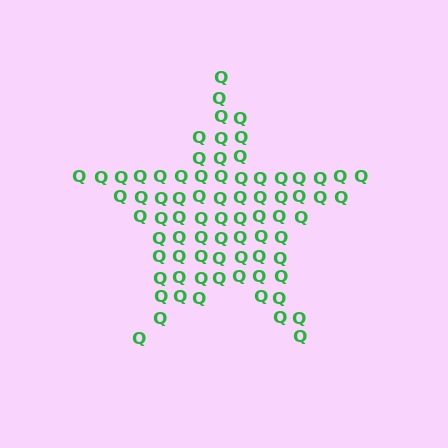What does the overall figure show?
The overall figure shows a star.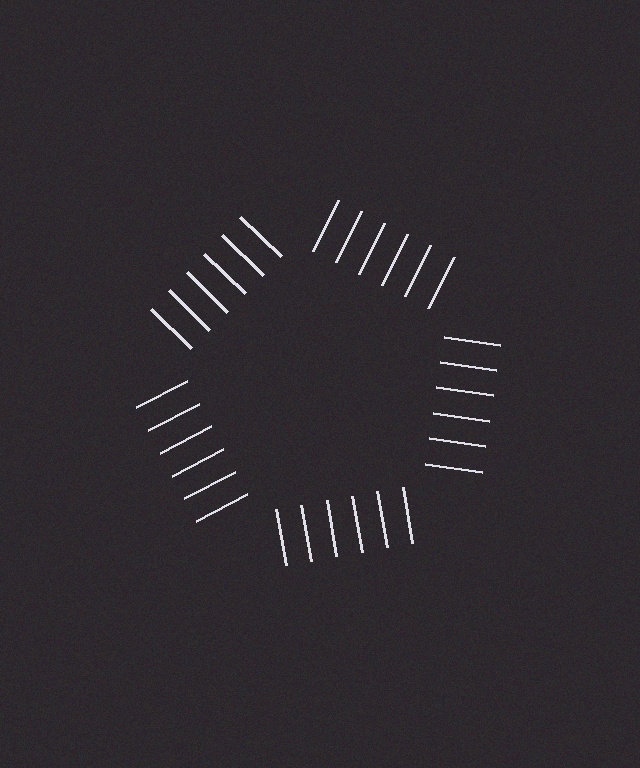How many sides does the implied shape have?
5 sides — the line-ends trace a pentagon.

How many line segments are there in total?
30 — 6 along each of the 5 edges.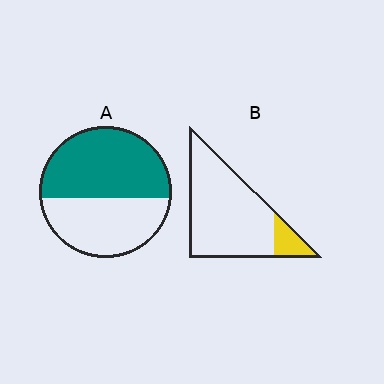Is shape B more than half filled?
No.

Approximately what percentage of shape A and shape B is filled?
A is approximately 55% and B is approximately 15%.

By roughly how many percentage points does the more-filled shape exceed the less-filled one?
By roughly 45 percentage points (A over B).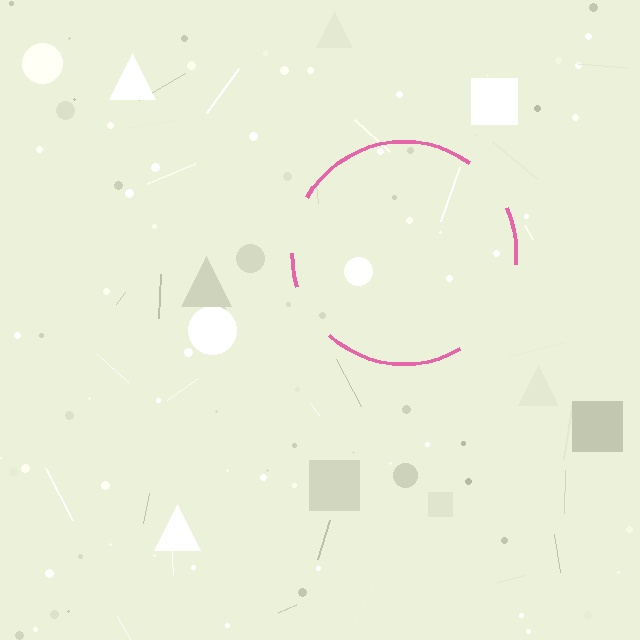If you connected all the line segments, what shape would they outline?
They would outline a circle.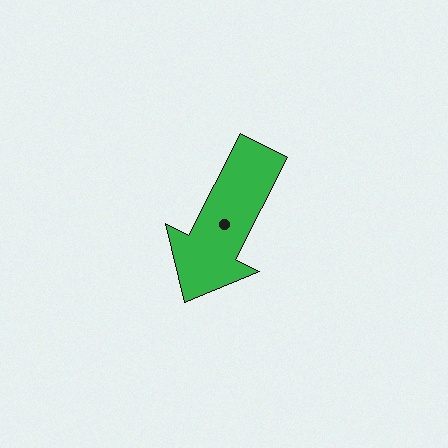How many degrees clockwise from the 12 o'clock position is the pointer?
Approximately 207 degrees.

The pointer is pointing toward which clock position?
Roughly 7 o'clock.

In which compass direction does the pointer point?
Southwest.